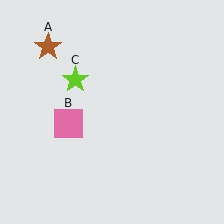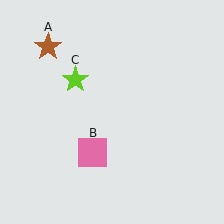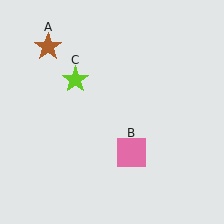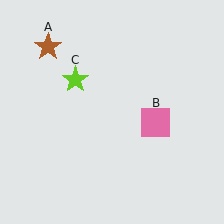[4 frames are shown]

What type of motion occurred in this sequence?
The pink square (object B) rotated counterclockwise around the center of the scene.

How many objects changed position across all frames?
1 object changed position: pink square (object B).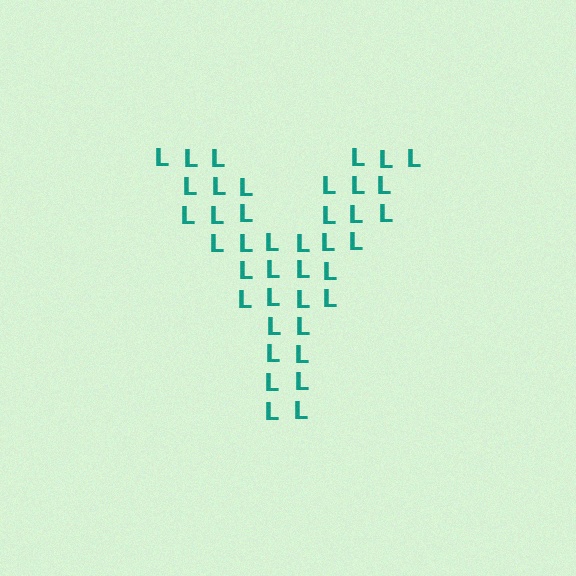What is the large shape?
The large shape is the letter Y.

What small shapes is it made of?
It is made of small letter L's.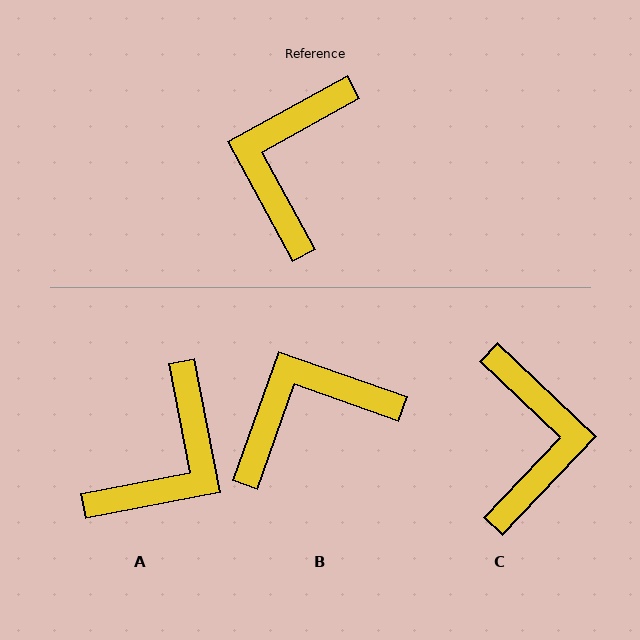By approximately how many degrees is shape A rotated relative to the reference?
Approximately 162 degrees counter-clockwise.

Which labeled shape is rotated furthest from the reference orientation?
A, about 162 degrees away.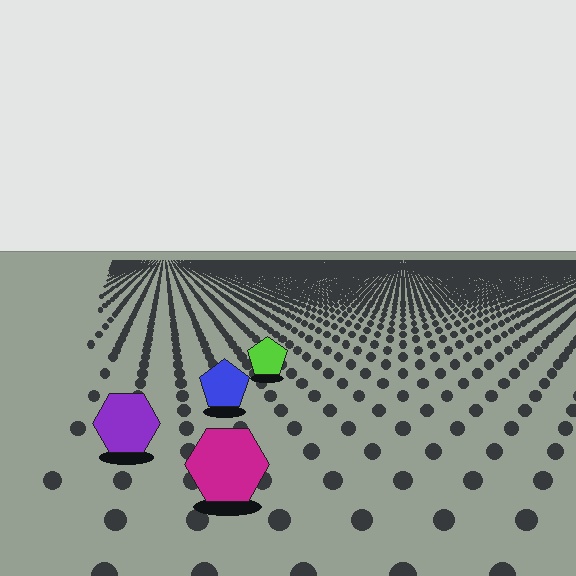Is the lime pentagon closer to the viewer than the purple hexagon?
No. The purple hexagon is closer — you can tell from the texture gradient: the ground texture is coarser near it.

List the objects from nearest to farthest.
From nearest to farthest: the magenta hexagon, the purple hexagon, the blue pentagon, the lime pentagon.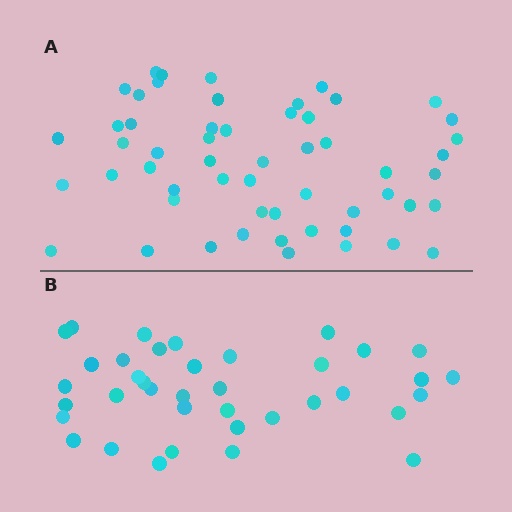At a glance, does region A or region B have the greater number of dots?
Region A (the top region) has more dots.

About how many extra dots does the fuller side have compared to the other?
Region A has approximately 15 more dots than region B.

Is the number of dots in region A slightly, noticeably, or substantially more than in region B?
Region A has noticeably more, but not dramatically so. The ratio is roughly 1.4 to 1.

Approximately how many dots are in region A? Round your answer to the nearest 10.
About 60 dots. (The exact count is 55, which rounds to 60.)